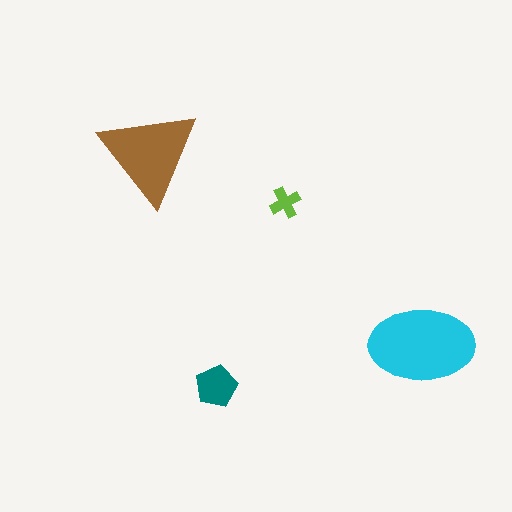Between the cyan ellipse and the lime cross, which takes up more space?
The cyan ellipse.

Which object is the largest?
The cyan ellipse.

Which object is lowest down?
The teal pentagon is bottommost.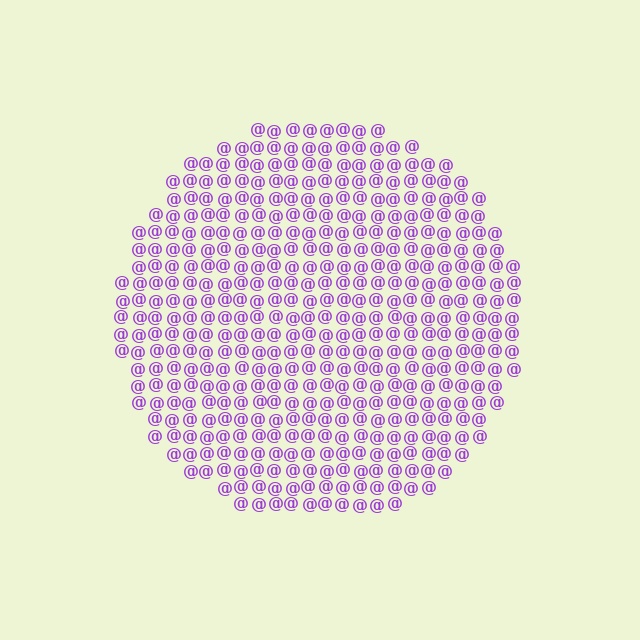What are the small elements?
The small elements are at signs.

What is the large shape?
The large shape is a circle.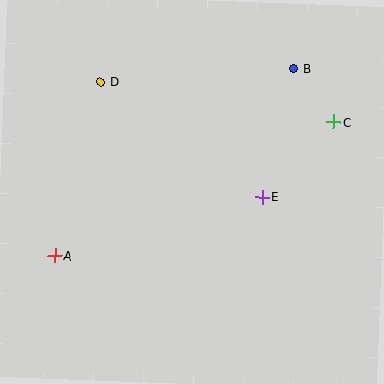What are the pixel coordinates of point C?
Point C is at (333, 122).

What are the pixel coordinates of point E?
Point E is at (262, 197).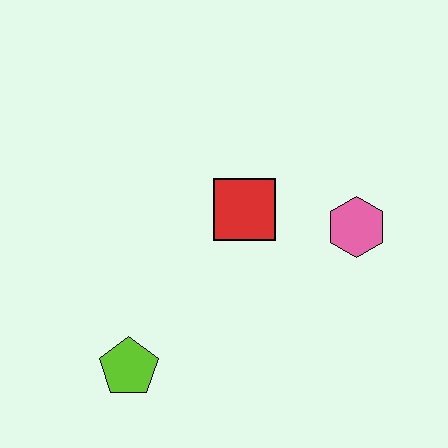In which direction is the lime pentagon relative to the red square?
The lime pentagon is below the red square.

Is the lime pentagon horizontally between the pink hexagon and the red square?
No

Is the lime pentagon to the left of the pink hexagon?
Yes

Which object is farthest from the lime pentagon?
The pink hexagon is farthest from the lime pentagon.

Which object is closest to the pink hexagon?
The red square is closest to the pink hexagon.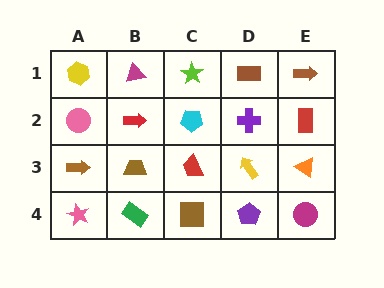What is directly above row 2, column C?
A lime star.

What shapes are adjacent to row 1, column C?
A cyan pentagon (row 2, column C), a magenta triangle (row 1, column B), a brown rectangle (row 1, column D).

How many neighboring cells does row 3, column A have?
3.